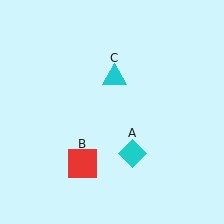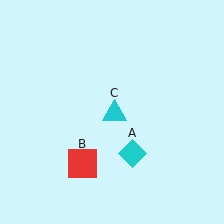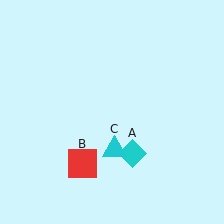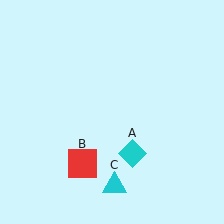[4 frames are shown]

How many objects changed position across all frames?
1 object changed position: cyan triangle (object C).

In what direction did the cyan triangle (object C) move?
The cyan triangle (object C) moved down.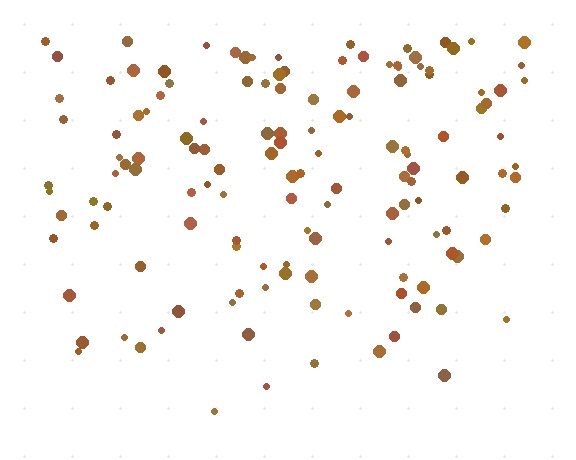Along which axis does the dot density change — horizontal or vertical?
Vertical.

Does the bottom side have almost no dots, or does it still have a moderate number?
Still a moderate number, just noticeably fewer than the top.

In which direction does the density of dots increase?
From bottom to top, with the top side densest.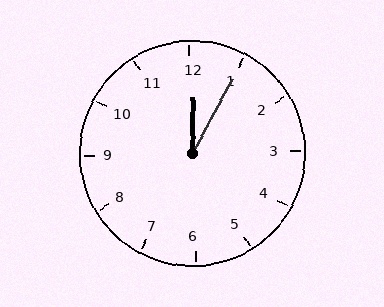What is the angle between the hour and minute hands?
Approximately 28 degrees.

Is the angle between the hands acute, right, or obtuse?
It is acute.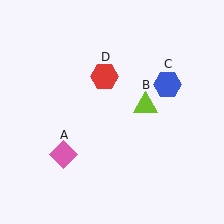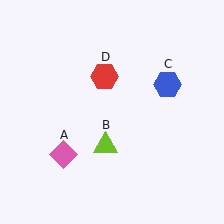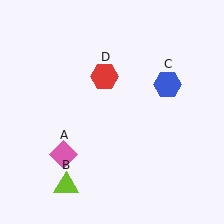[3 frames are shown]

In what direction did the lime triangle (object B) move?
The lime triangle (object B) moved down and to the left.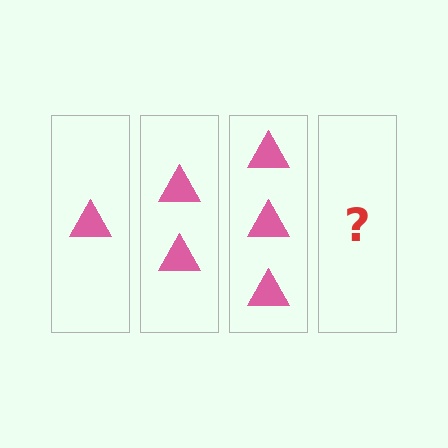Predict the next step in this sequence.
The next step is 4 triangles.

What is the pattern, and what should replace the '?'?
The pattern is that each step adds one more triangle. The '?' should be 4 triangles.